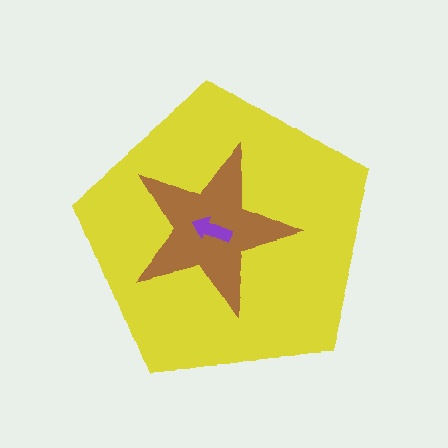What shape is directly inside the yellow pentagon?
The brown star.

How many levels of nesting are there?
3.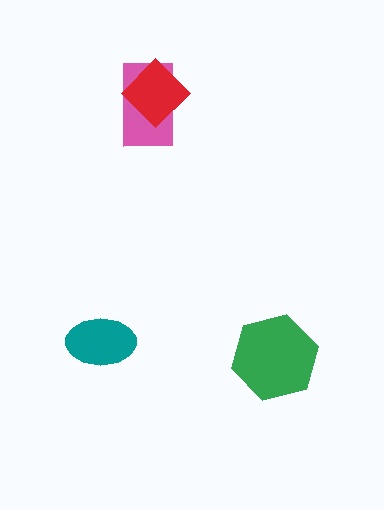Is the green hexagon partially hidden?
No, no other shape covers it.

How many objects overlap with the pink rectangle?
1 object overlaps with the pink rectangle.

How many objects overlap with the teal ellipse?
0 objects overlap with the teal ellipse.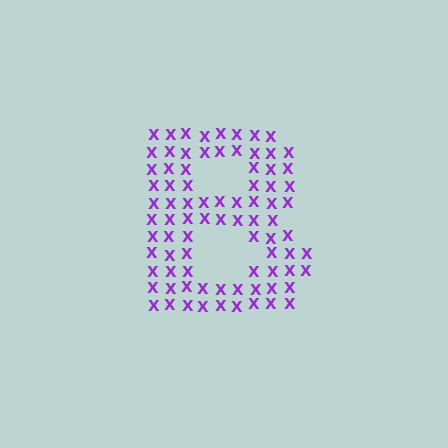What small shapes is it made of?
It is made of small letter X's.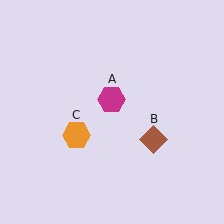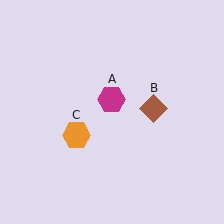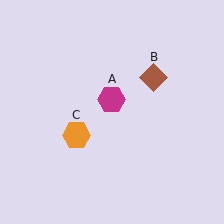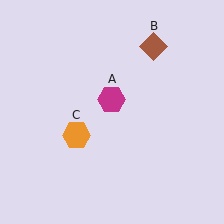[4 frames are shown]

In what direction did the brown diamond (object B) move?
The brown diamond (object B) moved up.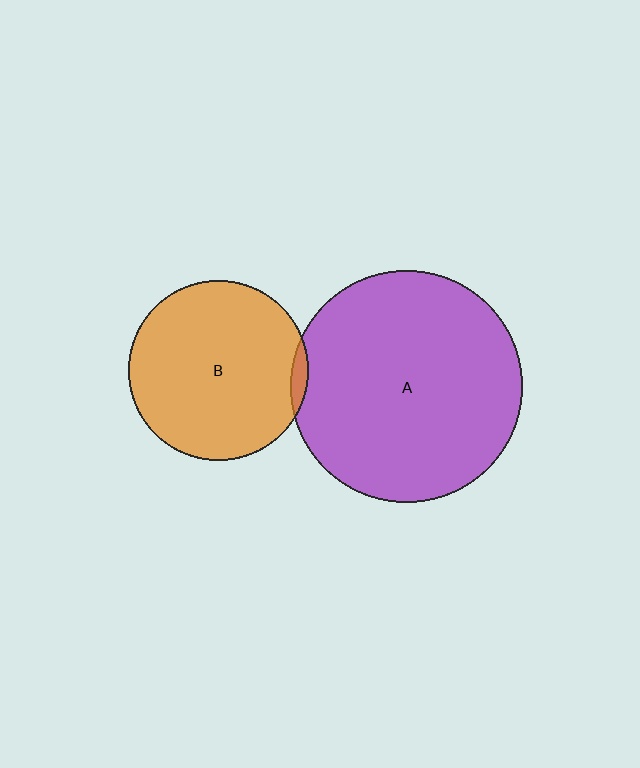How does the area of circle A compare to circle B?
Approximately 1.7 times.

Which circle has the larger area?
Circle A (purple).